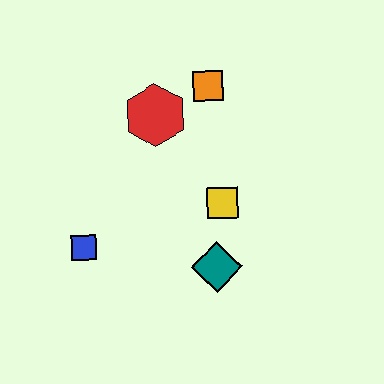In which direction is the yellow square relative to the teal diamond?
The yellow square is above the teal diamond.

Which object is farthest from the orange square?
The blue square is farthest from the orange square.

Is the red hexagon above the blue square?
Yes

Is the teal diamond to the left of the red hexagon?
No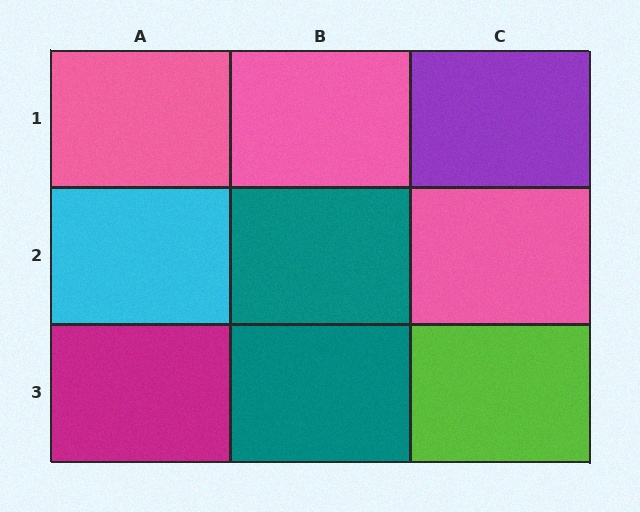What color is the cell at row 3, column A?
Magenta.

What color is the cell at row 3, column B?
Teal.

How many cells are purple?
1 cell is purple.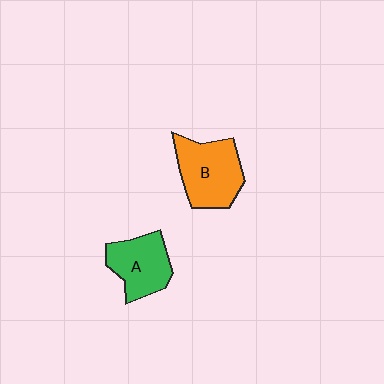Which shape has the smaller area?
Shape A (green).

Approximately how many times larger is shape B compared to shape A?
Approximately 1.2 times.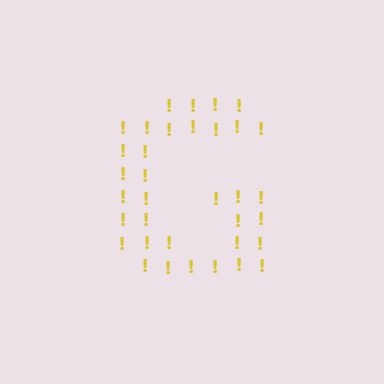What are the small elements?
The small elements are exclamation marks.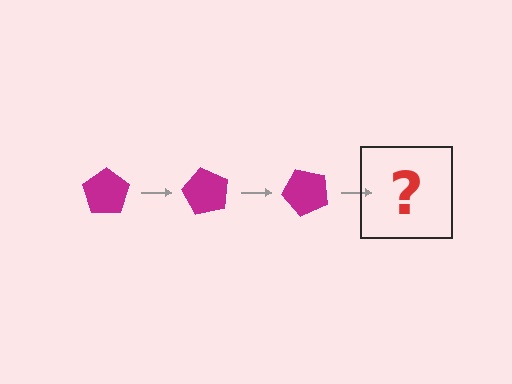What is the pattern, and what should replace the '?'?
The pattern is that the pentagon rotates 60 degrees each step. The '?' should be a magenta pentagon rotated 180 degrees.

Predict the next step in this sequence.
The next step is a magenta pentagon rotated 180 degrees.